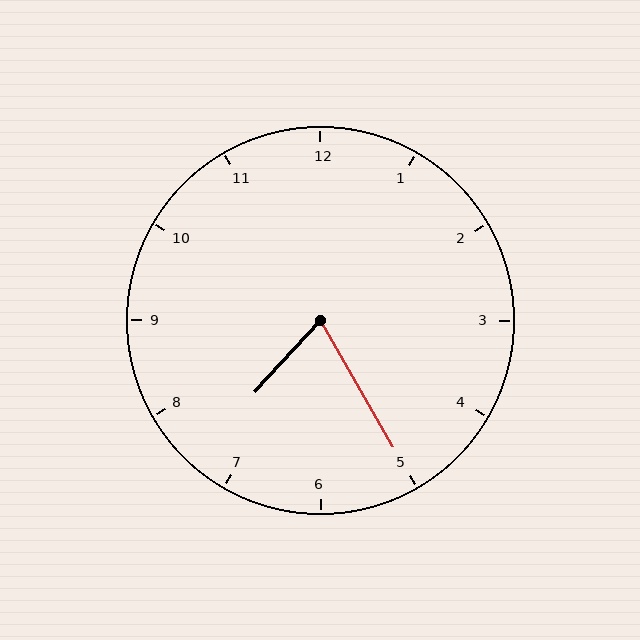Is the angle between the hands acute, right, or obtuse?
It is acute.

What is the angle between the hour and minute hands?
Approximately 72 degrees.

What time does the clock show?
7:25.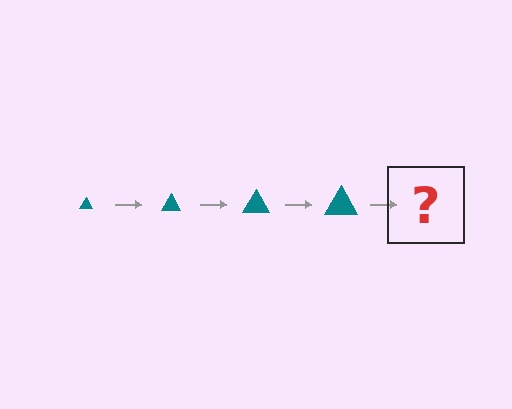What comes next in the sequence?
The next element should be a teal triangle, larger than the previous one.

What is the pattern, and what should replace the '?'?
The pattern is that the triangle gets progressively larger each step. The '?' should be a teal triangle, larger than the previous one.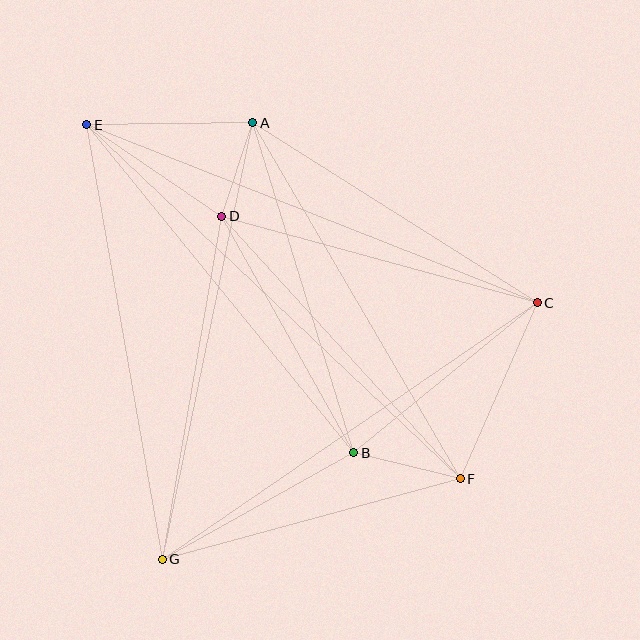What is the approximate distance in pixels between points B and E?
The distance between B and E is approximately 423 pixels.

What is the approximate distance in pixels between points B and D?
The distance between B and D is approximately 271 pixels.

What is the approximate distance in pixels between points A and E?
The distance between A and E is approximately 166 pixels.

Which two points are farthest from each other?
Points E and F are farthest from each other.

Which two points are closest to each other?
Points A and D are closest to each other.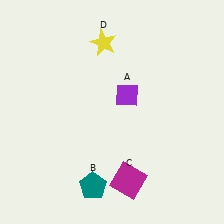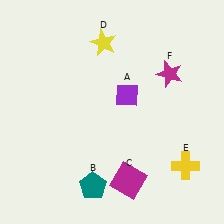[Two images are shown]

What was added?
A yellow cross (E), a magenta star (F) were added in Image 2.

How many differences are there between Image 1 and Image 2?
There are 2 differences between the two images.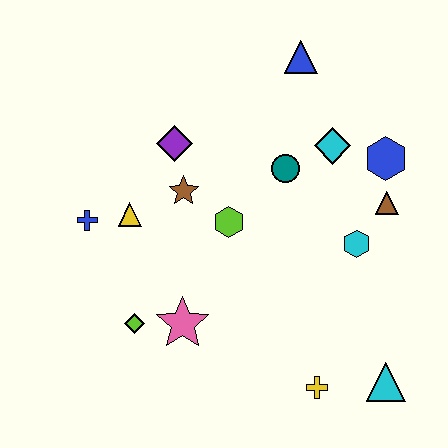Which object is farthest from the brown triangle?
The blue cross is farthest from the brown triangle.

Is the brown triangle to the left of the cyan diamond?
No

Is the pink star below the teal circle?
Yes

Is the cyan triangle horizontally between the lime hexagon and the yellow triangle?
No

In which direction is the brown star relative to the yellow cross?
The brown star is above the yellow cross.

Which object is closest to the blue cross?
The yellow triangle is closest to the blue cross.